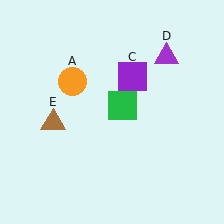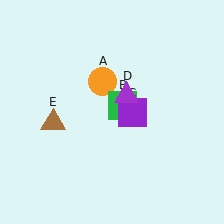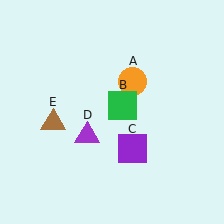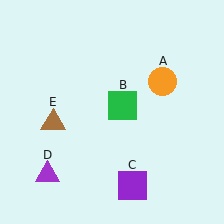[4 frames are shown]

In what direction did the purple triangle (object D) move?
The purple triangle (object D) moved down and to the left.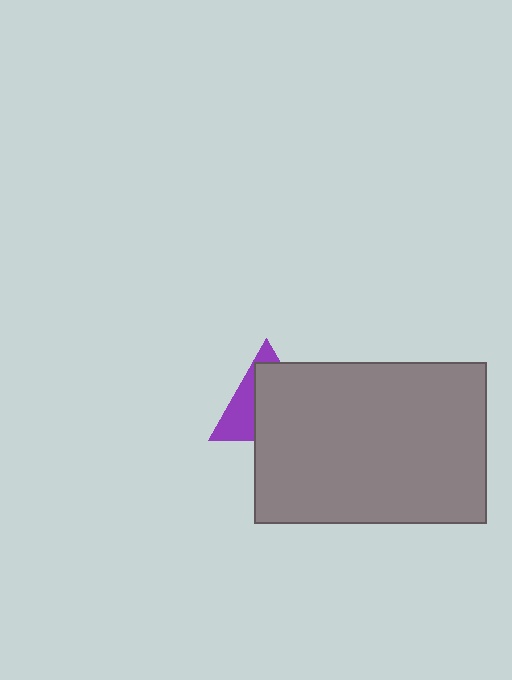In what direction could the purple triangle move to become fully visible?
The purple triangle could move toward the upper-left. That would shift it out from behind the gray rectangle entirely.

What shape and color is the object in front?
The object in front is a gray rectangle.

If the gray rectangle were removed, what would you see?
You would see the complete purple triangle.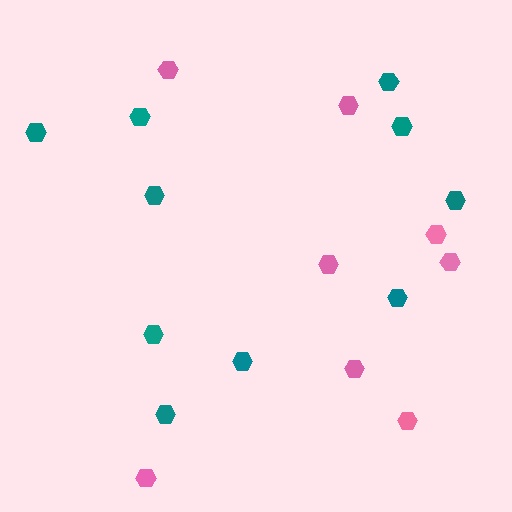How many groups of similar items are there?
There are 2 groups: one group of pink hexagons (8) and one group of teal hexagons (10).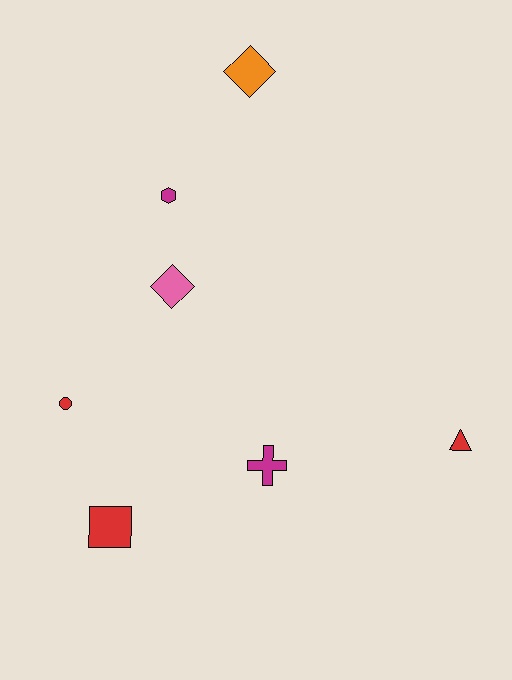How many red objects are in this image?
There are 3 red objects.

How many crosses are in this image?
There is 1 cross.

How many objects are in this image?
There are 7 objects.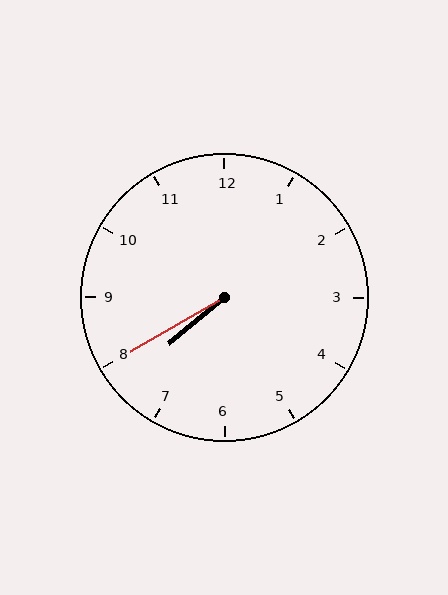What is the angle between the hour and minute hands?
Approximately 10 degrees.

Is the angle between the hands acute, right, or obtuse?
It is acute.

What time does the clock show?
7:40.